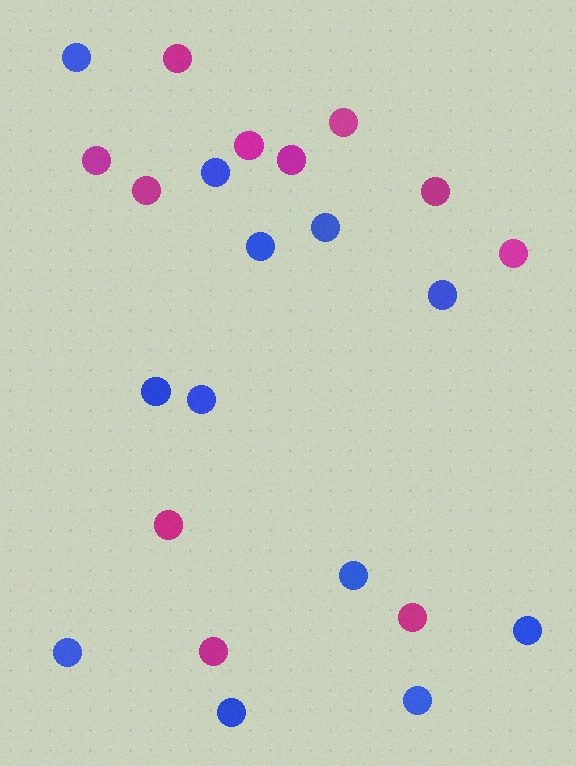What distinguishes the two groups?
There are 2 groups: one group of magenta circles (11) and one group of blue circles (12).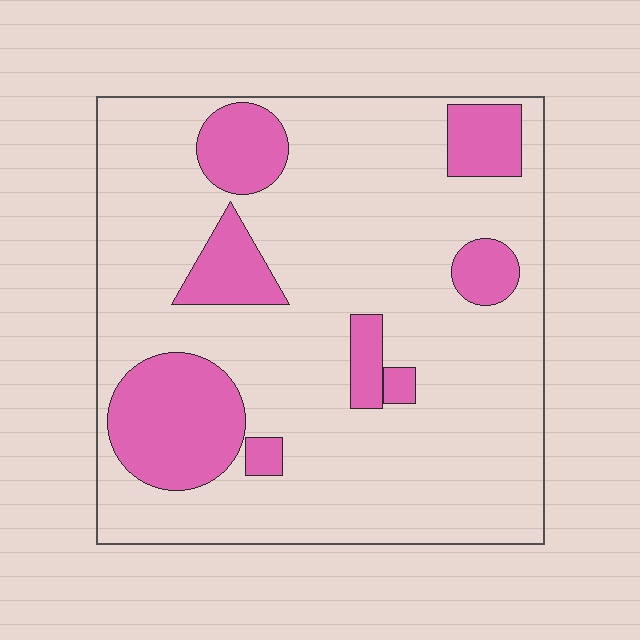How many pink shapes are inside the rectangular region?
8.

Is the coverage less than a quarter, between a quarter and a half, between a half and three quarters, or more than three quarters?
Less than a quarter.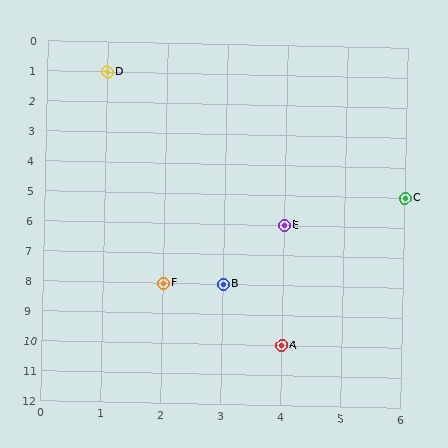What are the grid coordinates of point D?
Point D is at grid coordinates (1, 1).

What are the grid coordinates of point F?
Point F is at grid coordinates (2, 8).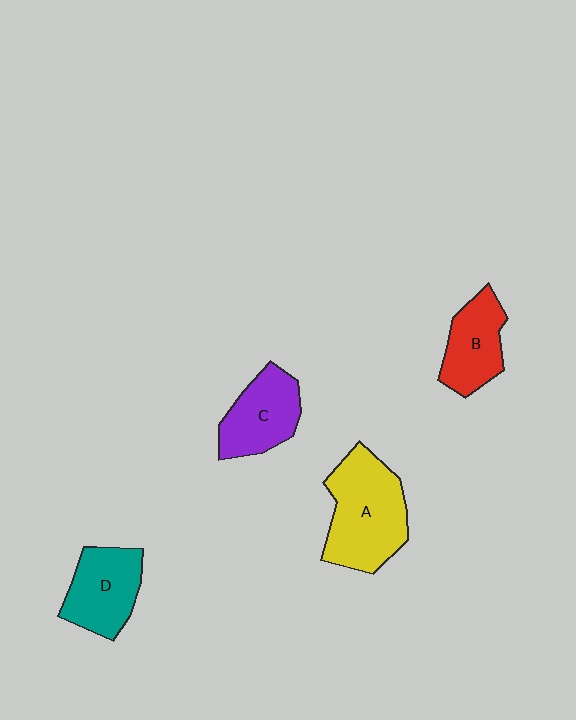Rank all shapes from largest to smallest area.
From largest to smallest: A (yellow), D (teal), C (purple), B (red).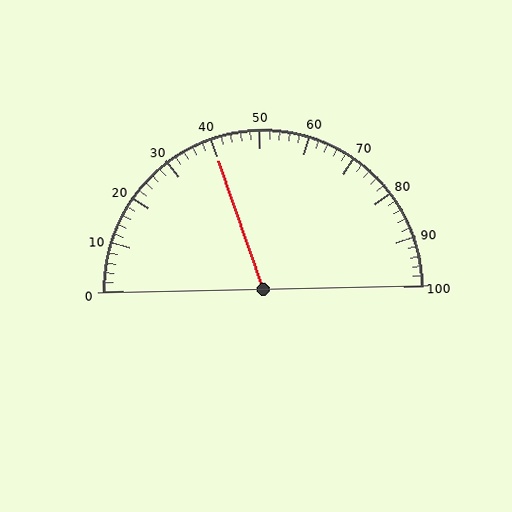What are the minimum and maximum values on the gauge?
The gauge ranges from 0 to 100.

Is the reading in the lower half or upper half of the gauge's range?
The reading is in the lower half of the range (0 to 100).